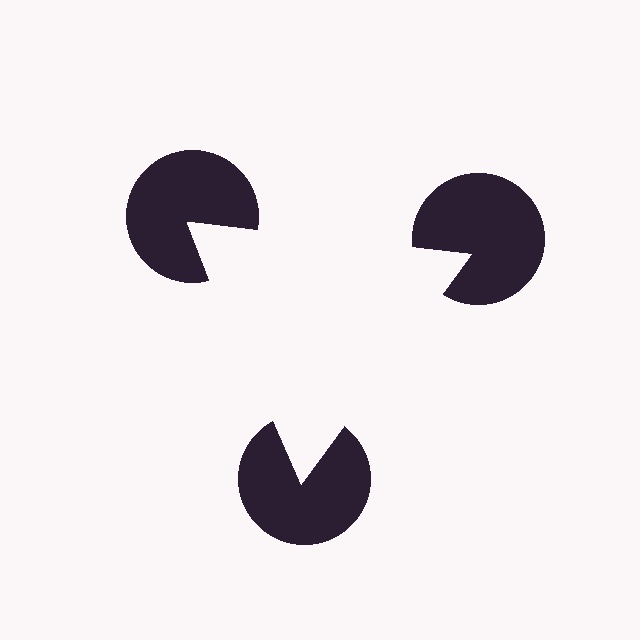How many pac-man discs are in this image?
There are 3 — one at each vertex of the illusory triangle.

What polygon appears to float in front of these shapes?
An illusory triangle — its edges are inferred from the aligned wedge cuts in the pac-man discs, not physically drawn.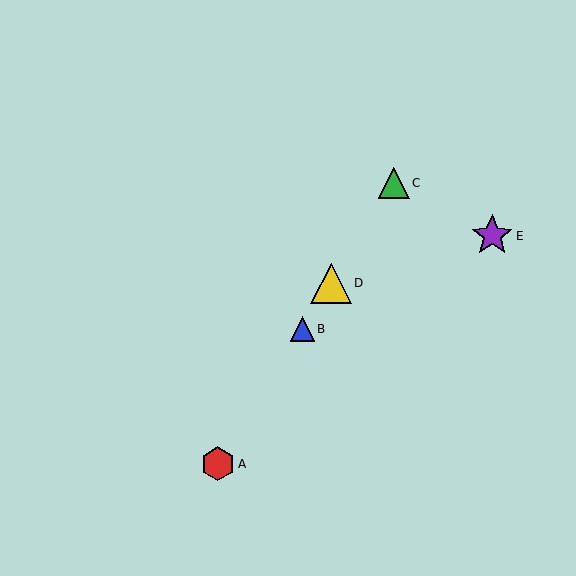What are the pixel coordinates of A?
Object A is at (218, 464).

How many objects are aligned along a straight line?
4 objects (A, B, C, D) are aligned along a straight line.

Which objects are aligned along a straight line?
Objects A, B, C, D are aligned along a straight line.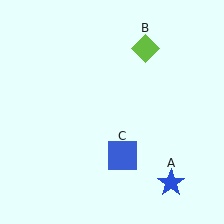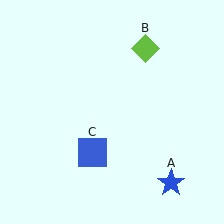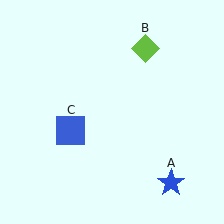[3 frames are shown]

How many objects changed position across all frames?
1 object changed position: blue square (object C).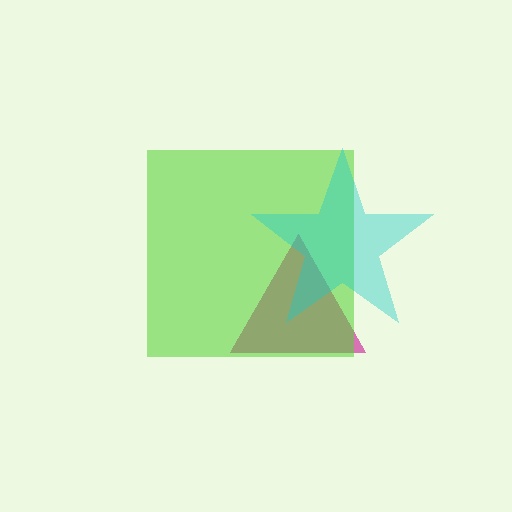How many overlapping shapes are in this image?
There are 3 overlapping shapes in the image.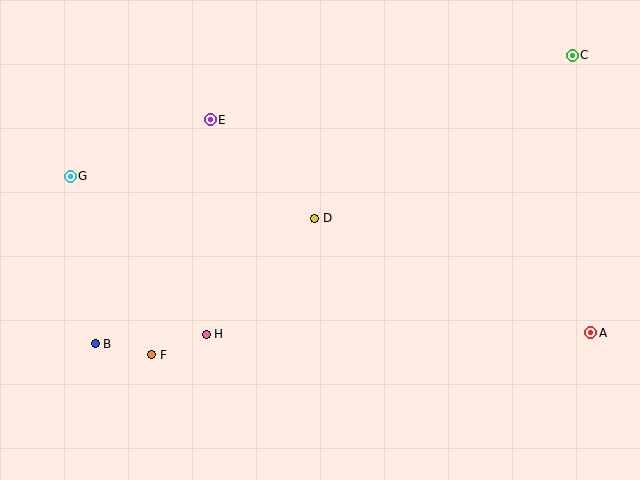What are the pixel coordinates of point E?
Point E is at (210, 120).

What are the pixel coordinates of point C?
Point C is at (572, 55).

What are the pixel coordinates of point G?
Point G is at (70, 176).